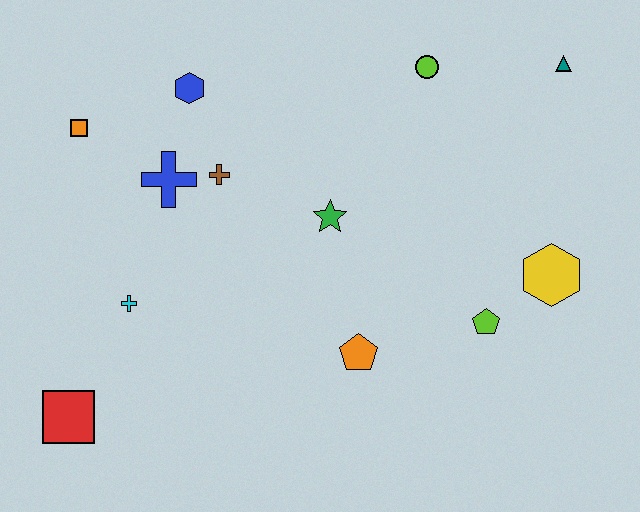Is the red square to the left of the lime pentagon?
Yes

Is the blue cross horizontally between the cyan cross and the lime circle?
Yes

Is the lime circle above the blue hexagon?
Yes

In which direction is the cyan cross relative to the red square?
The cyan cross is above the red square.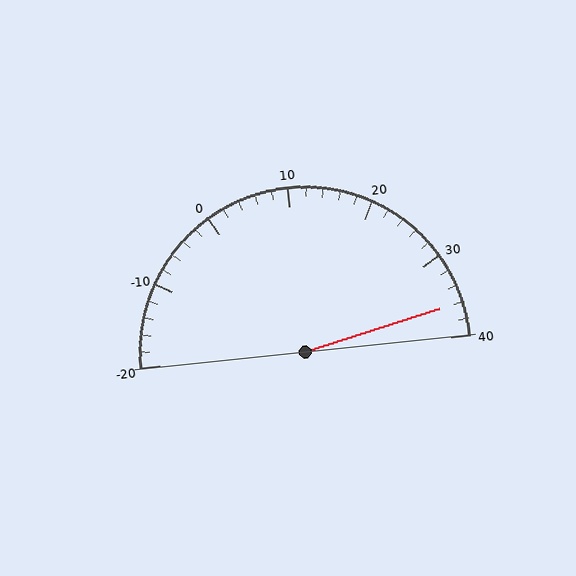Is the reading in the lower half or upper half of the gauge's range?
The reading is in the upper half of the range (-20 to 40).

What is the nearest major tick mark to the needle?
The nearest major tick mark is 40.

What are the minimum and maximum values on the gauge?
The gauge ranges from -20 to 40.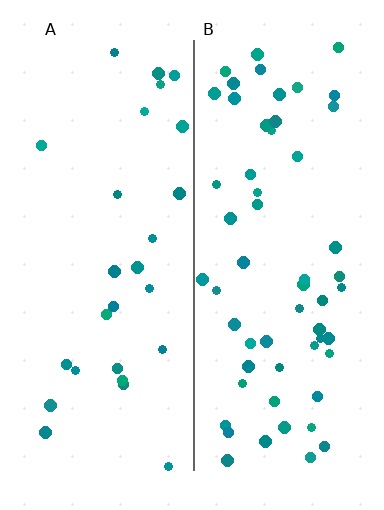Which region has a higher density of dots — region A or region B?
B (the right).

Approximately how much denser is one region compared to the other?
Approximately 2.2× — region B over region A.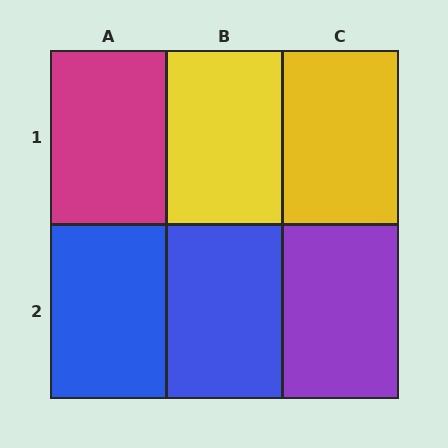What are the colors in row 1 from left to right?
Magenta, yellow, yellow.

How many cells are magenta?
1 cell is magenta.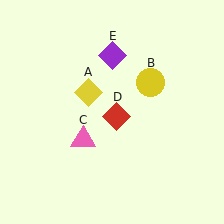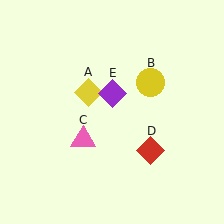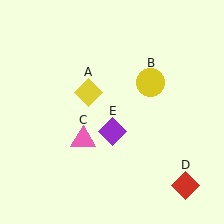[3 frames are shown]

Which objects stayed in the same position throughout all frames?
Yellow diamond (object A) and yellow circle (object B) and pink triangle (object C) remained stationary.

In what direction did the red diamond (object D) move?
The red diamond (object D) moved down and to the right.